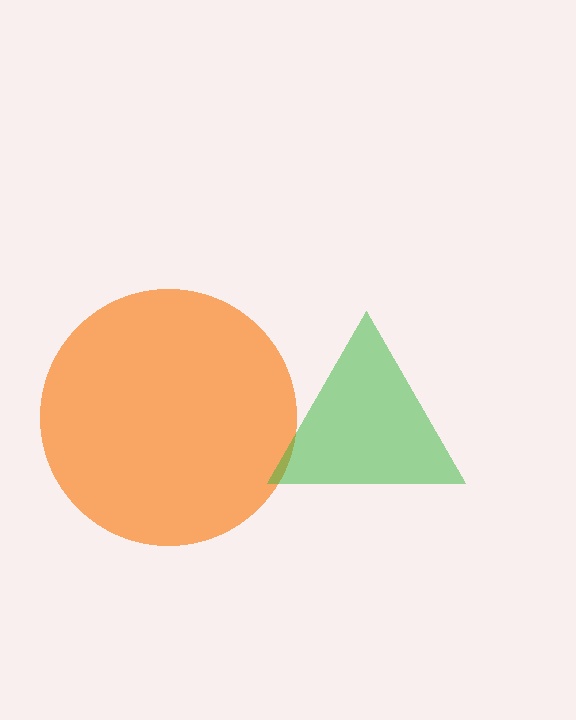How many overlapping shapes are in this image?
There are 2 overlapping shapes in the image.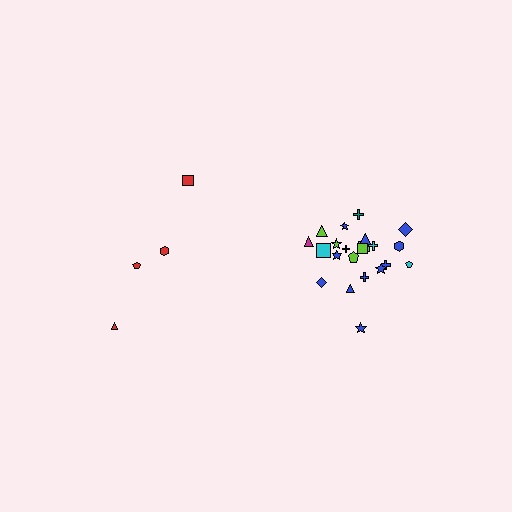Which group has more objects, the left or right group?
The right group.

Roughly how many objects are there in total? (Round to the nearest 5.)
Roughly 25 objects in total.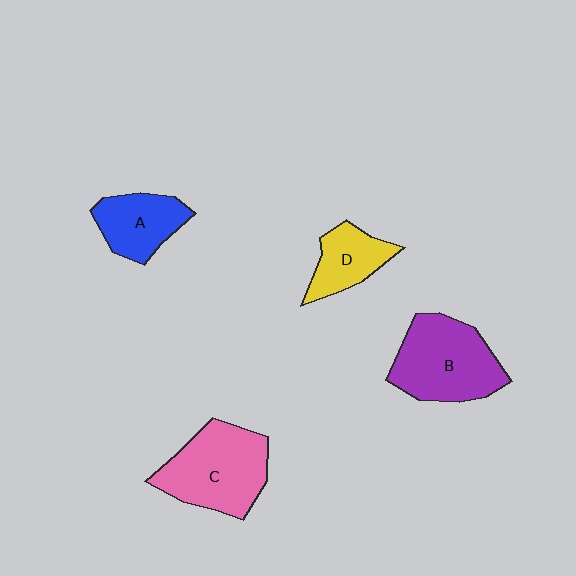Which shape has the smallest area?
Shape D (yellow).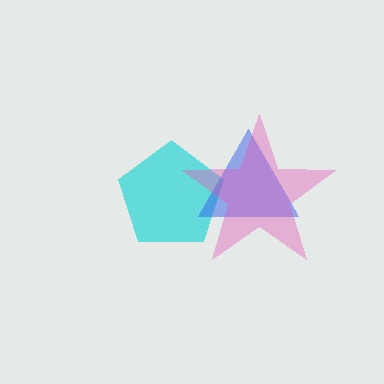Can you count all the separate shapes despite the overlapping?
Yes, there are 3 separate shapes.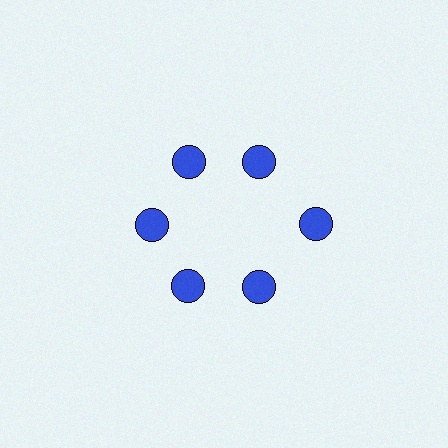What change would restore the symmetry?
The symmetry would be restored by moving it inward, back onto the ring so that all 6 circles sit at equal angles and equal distance from the center.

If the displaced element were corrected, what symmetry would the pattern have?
It would have 6-fold rotational symmetry — the pattern would map onto itself every 60 degrees.